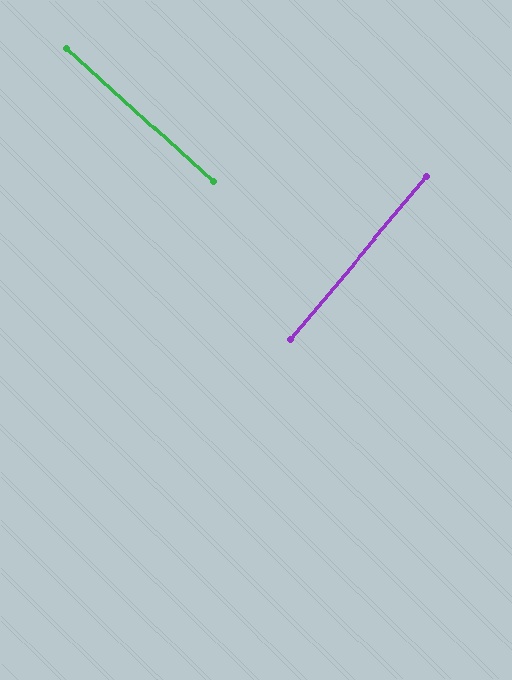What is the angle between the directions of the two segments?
Approximately 88 degrees.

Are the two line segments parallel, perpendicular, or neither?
Perpendicular — they meet at approximately 88°.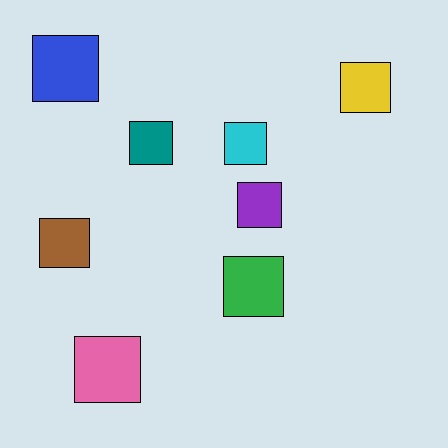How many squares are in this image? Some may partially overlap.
There are 8 squares.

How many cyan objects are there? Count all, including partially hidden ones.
There is 1 cyan object.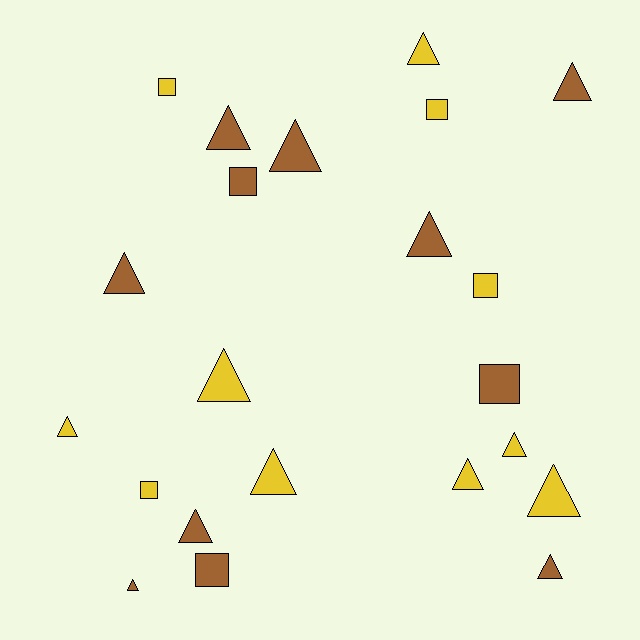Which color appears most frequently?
Brown, with 11 objects.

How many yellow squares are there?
There are 4 yellow squares.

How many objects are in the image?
There are 22 objects.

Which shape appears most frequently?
Triangle, with 15 objects.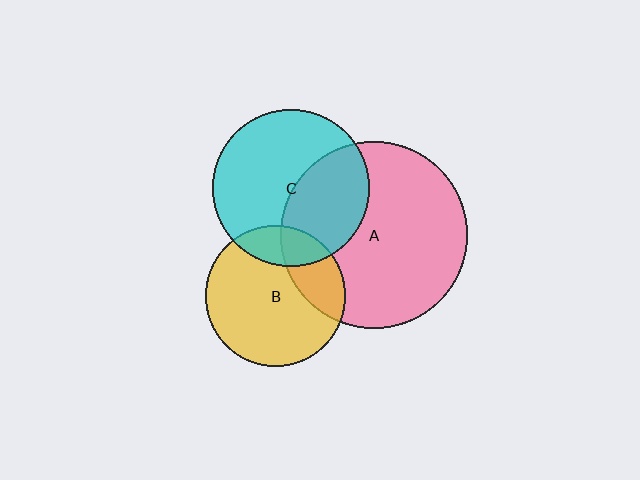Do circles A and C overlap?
Yes.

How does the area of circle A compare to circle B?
Approximately 1.8 times.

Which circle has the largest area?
Circle A (pink).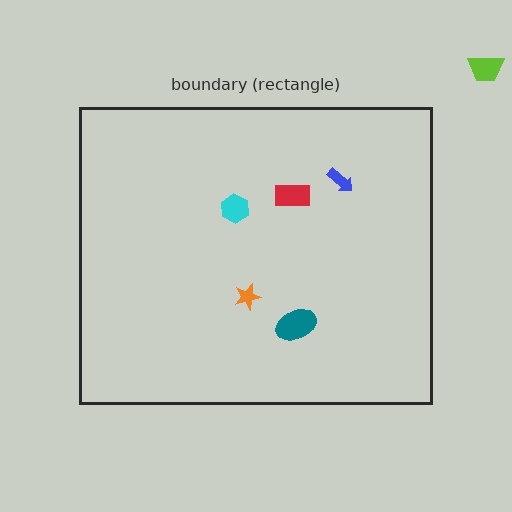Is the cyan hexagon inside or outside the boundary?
Inside.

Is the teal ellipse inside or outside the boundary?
Inside.